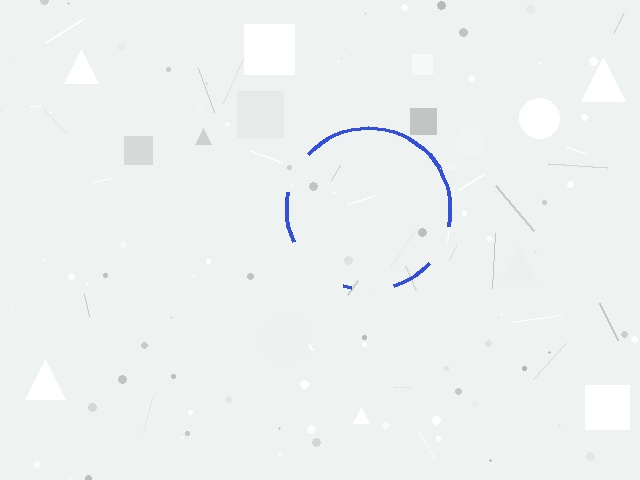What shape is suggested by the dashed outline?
The dashed outline suggests a circle.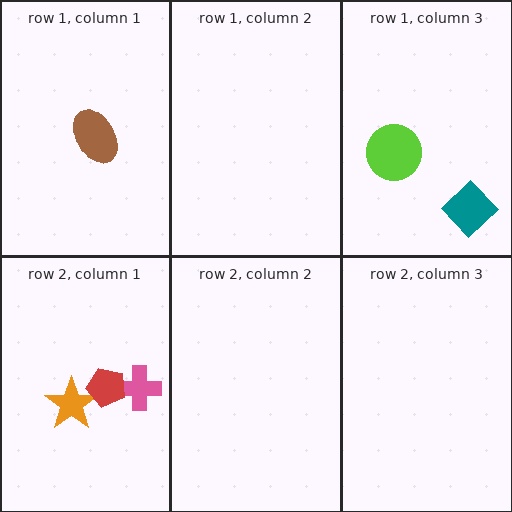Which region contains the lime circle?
The row 1, column 3 region.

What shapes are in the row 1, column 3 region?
The lime circle, the teal diamond.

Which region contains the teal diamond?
The row 1, column 3 region.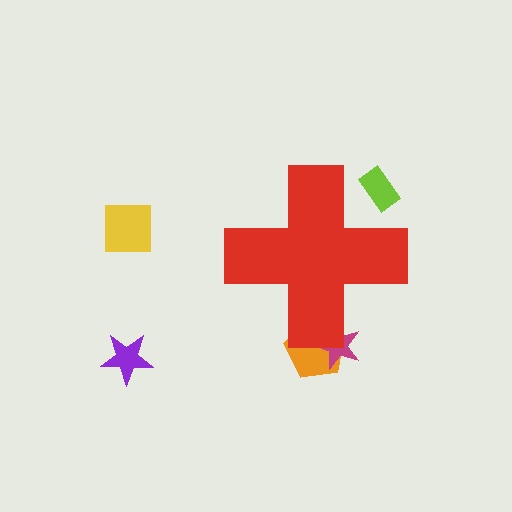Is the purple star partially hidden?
No, the purple star is fully visible.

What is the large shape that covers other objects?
A red cross.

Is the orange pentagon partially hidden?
Yes, the orange pentagon is partially hidden behind the red cross.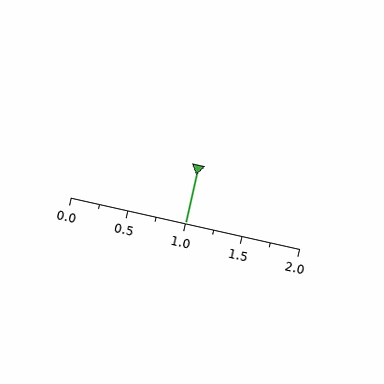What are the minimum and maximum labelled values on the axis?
The axis runs from 0.0 to 2.0.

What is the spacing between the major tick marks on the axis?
The major ticks are spaced 0.5 apart.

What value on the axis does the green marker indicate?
The marker indicates approximately 1.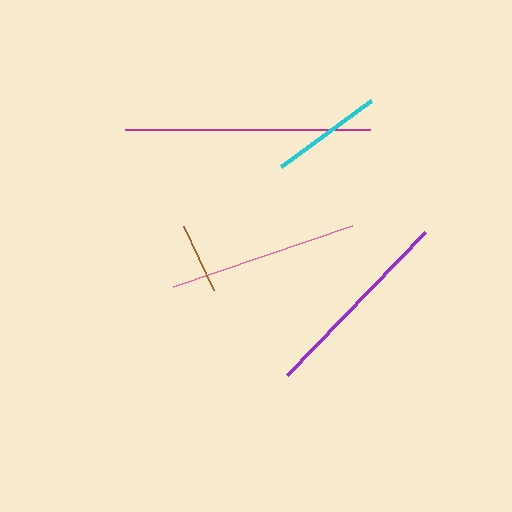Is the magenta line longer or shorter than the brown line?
The magenta line is longer than the brown line.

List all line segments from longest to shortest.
From longest to shortest: magenta, purple, pink, cyan, brown.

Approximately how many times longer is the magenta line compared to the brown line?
The magenta line is approximately 3.5 times the length of the brown line.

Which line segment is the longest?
The magenta line is the longest at approximately 245 pixels.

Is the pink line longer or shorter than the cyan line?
The pink line is longer than the cyan line.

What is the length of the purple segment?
The purple segment is approximately 199 pixels long.